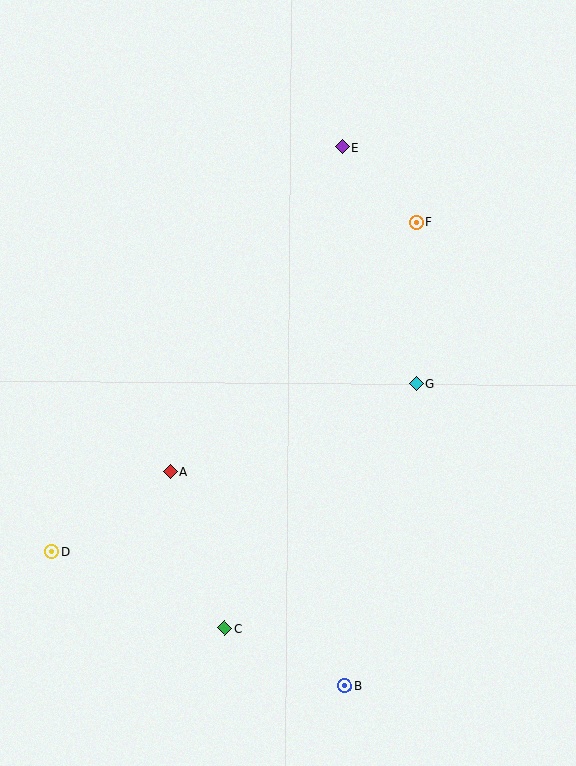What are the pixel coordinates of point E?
Point E is at (342, 147).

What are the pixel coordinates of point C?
Point C is at (225, 628).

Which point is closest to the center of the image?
Point G at (416, 384) is closest to the center.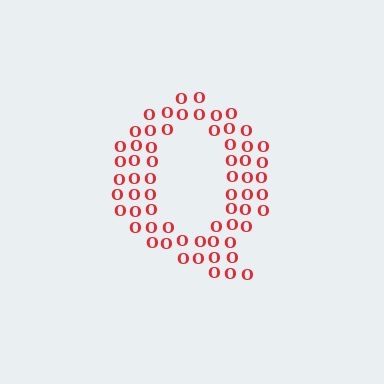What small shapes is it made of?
It is made of small letter O's.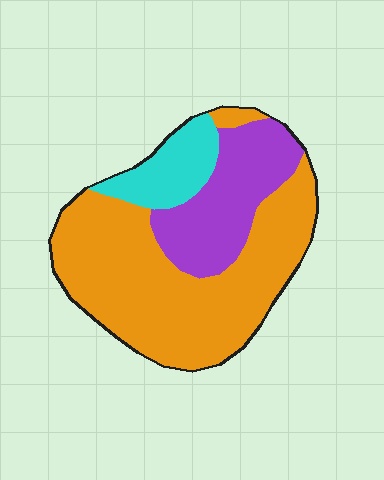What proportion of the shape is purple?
Purple covers 25% of the shape.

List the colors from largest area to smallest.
From largest to smallest: orange, purple, cyan.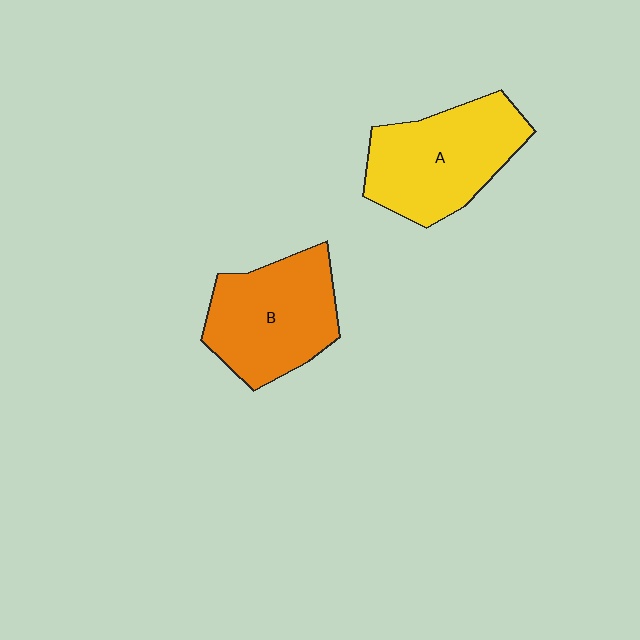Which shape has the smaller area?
Shape B (orange).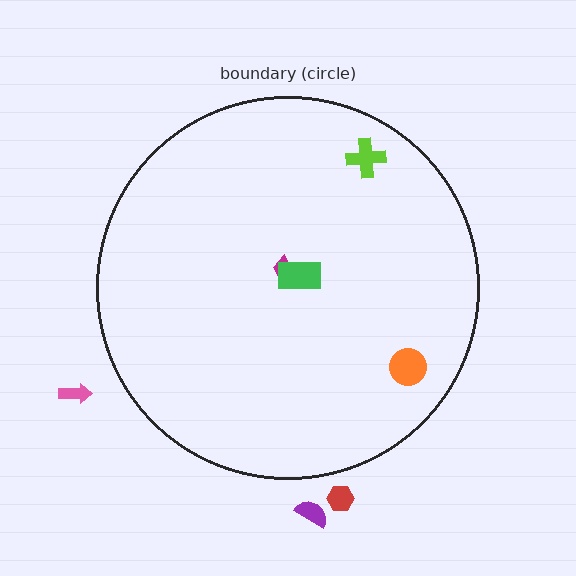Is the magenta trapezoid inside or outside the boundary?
Inside.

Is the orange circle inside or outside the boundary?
Inside.